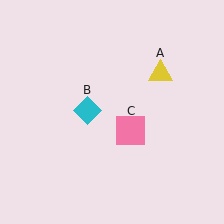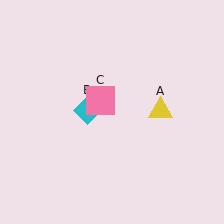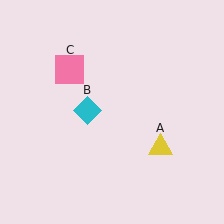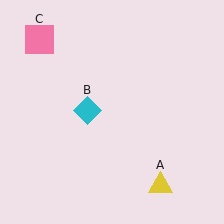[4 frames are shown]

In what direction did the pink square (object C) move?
The pink square (object C) moved up and to the left.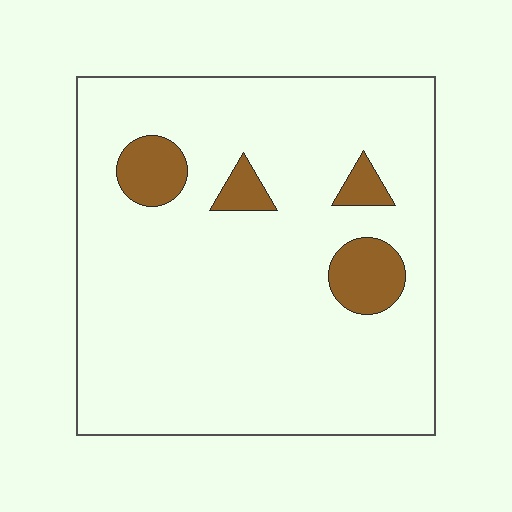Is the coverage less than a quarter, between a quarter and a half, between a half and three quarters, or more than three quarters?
Less than a quarter.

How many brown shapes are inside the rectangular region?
4.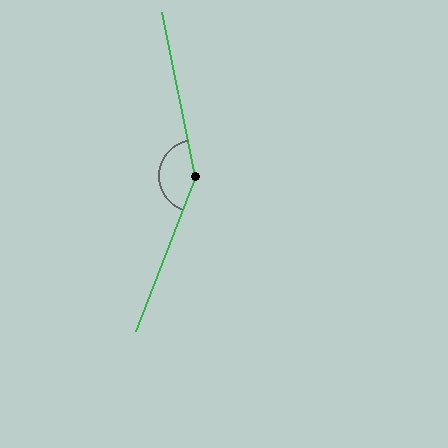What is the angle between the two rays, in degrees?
Approximately 147 degrees.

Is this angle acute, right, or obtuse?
It is obtuse.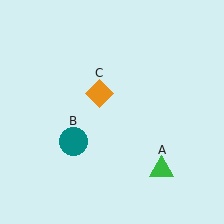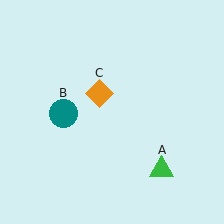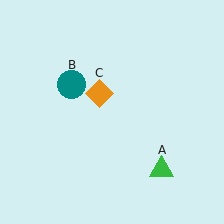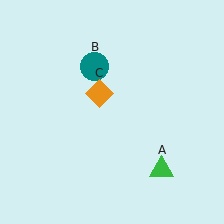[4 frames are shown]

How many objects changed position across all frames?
1 object changed position: teal circle (object B).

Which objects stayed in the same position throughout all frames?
Green triangle (object A) and orange diamond (object C) remained stationary.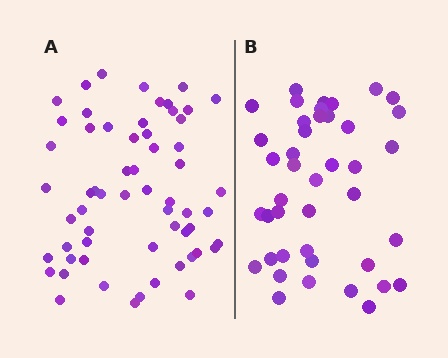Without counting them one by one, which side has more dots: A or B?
Region A (the left region) has more dots.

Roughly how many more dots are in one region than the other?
Region A has approximately 20 more dots than region B.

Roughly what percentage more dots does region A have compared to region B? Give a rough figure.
About 45% more.